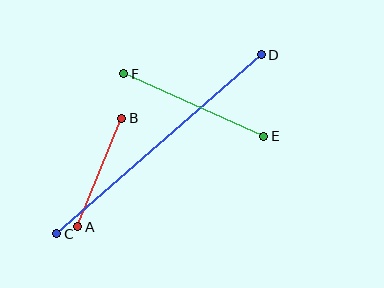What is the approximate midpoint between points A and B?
The midpoint is at approximately (100, 172) pixels.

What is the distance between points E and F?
The distance is approximately 153 pixels.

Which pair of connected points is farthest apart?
Points C and D are farthest apart.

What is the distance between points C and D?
The distance is approximately 272 pixels.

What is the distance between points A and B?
The distance is approximately 117 pixels.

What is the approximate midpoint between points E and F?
The midpoint is at approximately (194, 105) pixels.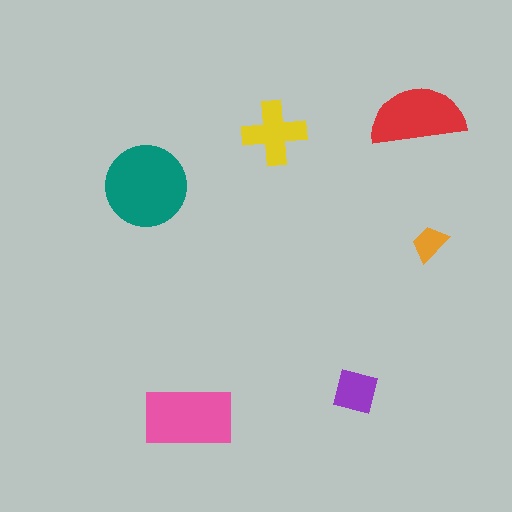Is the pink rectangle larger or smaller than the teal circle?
Smaller.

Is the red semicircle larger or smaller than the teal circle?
Smaller.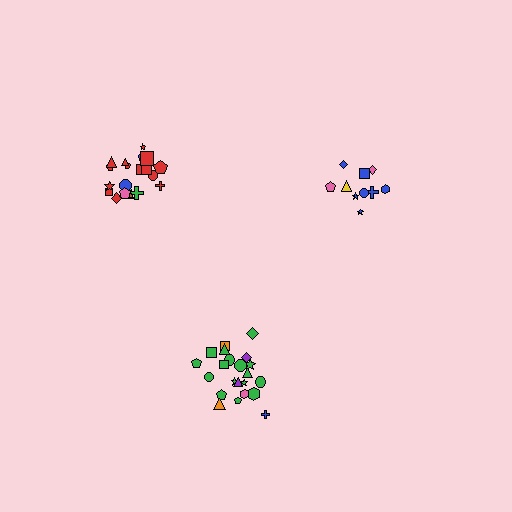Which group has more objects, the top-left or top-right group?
The top-left group.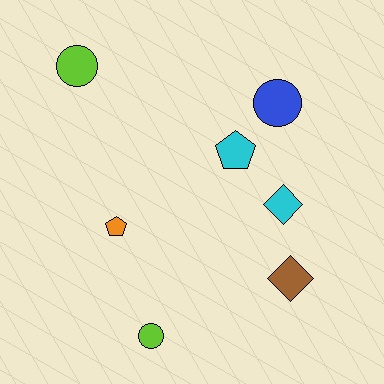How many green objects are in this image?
There are no green objects.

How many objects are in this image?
There are 7 objects.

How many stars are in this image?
There are no stars.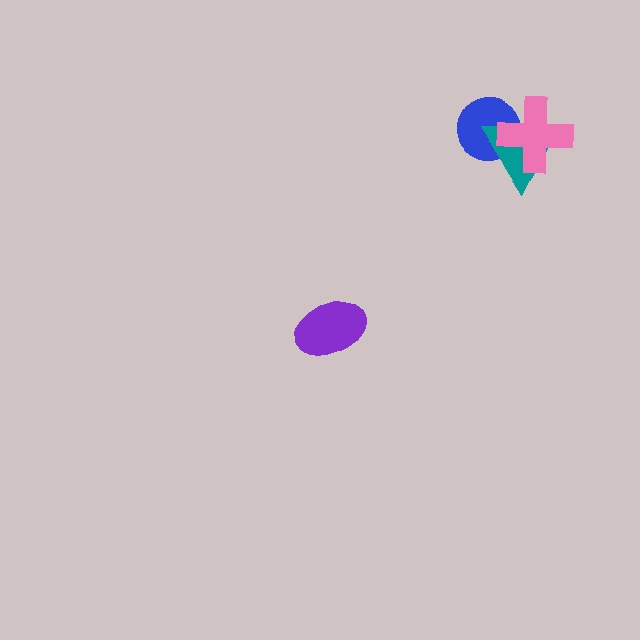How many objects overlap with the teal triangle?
2 objects overlap with the teal triangle.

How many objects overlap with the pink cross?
2 objects overlap with the pink cross.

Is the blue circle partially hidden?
Yes, it is partially covered by another shape.